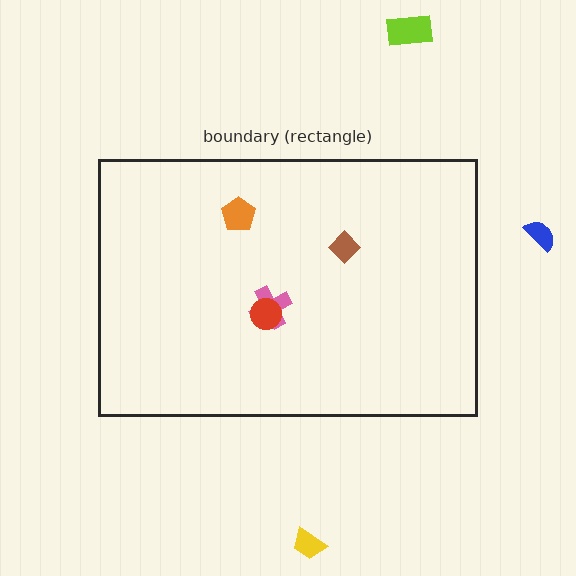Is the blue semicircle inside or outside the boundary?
Outside.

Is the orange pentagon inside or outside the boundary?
Inside.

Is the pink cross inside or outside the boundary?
Inside.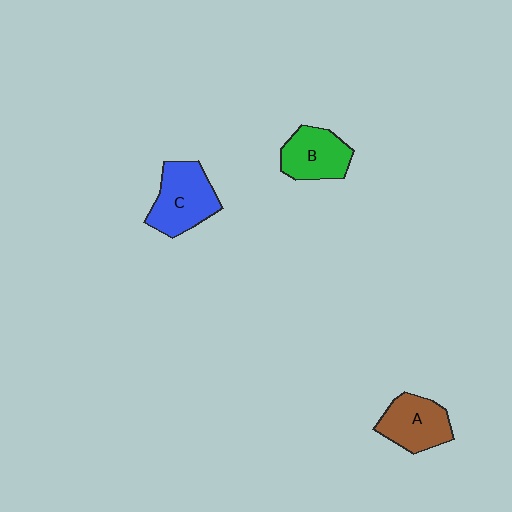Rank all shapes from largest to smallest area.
From largest to smallest: C (blue), A (brown), B (green).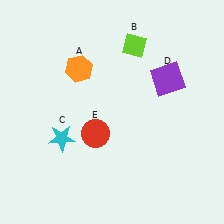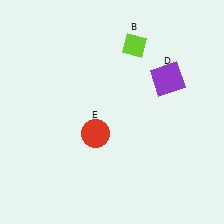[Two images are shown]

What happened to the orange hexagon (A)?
The orange hexagon (A) was removed in Image 2. It was in the top-left area of Image 1.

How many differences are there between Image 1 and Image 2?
There are 2 differences between the two images.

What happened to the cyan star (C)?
The cyan star (C) was removed in Image 2. It was in the bottom-left area of Image 1.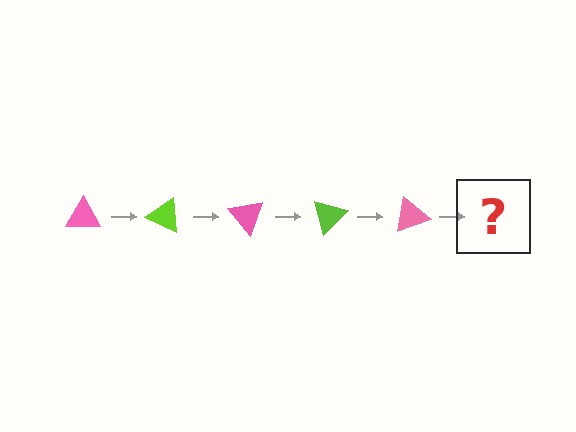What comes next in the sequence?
The next element should be a lime triangle, rotated 125 degrees from the start.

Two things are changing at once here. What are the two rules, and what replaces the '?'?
The two rules are that it rotates 25 degrees each step and the color cycles through pink and lime. The '?' should be a lime triangle, rotated 125 degrees from the start.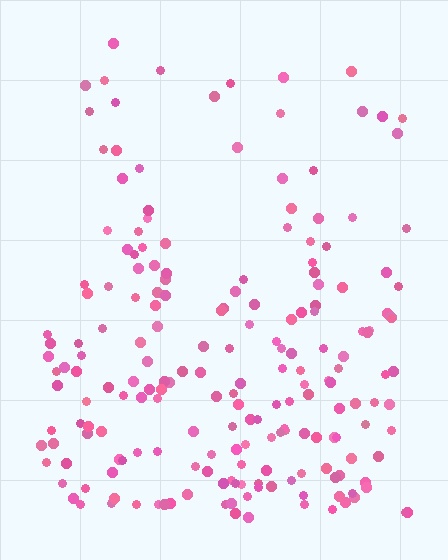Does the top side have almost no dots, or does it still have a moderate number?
Still a moderate number, just noticeably fewer than the bottom.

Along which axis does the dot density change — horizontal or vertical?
Vertical.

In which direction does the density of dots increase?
From top to bottom, with the bottom side densest.